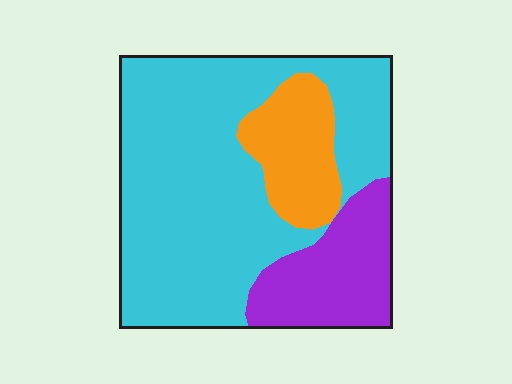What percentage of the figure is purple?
Purple takes up about one fifth (1/5) of the figure.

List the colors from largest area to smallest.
From largest to smallest: cyan, purple, orange.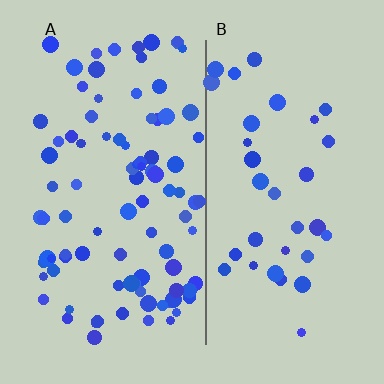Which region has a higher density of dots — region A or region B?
A (the left).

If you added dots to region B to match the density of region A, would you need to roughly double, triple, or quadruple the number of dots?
Approximately triple.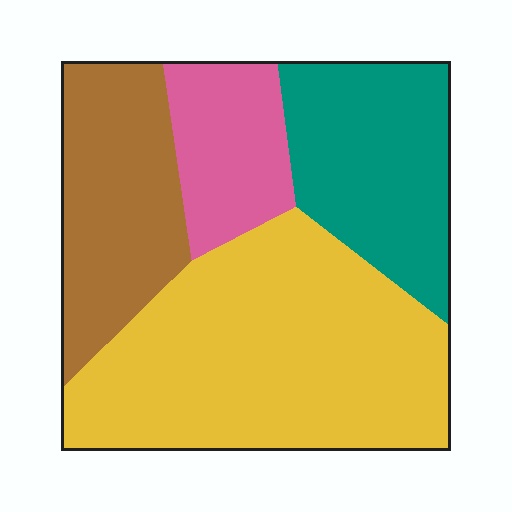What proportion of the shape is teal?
Teal takes up between a sixth and a third of the shape.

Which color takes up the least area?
Pink, at roughly 15%.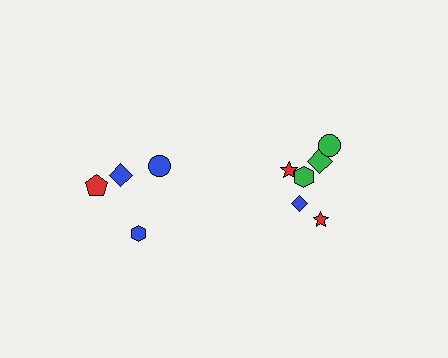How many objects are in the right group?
There are 6 objects.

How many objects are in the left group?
There are 4 objects.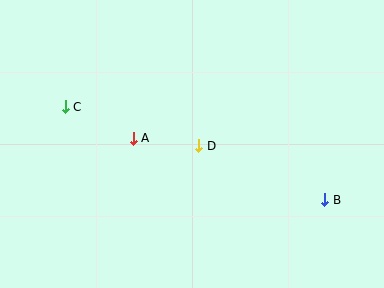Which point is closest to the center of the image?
Point D at (199, 146) is closest to the center.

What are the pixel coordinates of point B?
Point B is at (325, 200).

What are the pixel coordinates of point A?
Point A is at (133, 138).